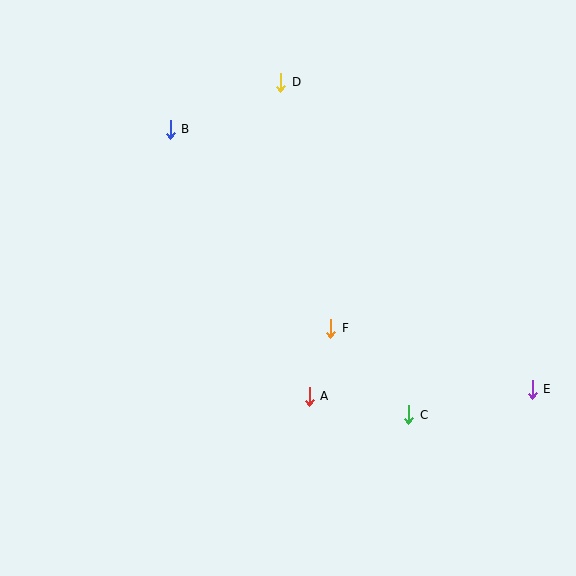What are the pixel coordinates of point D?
Point D is at (281, 82).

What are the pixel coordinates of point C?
Point C is at (409, 415).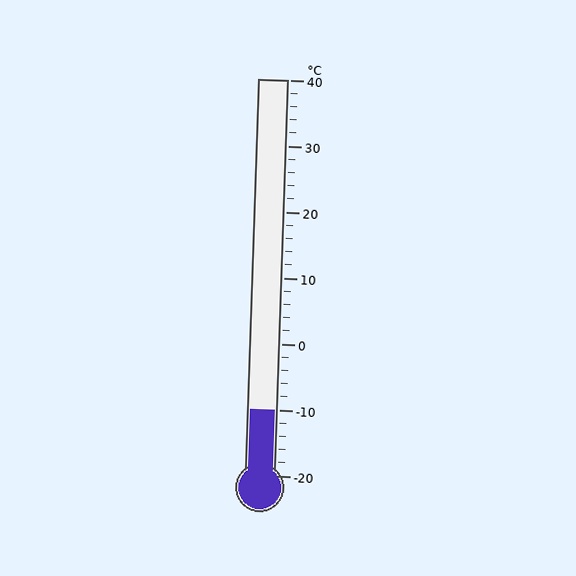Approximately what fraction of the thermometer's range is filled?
The thermometer is filled to approximately 15% of its range.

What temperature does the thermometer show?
The thermometer shows approximately -10°C.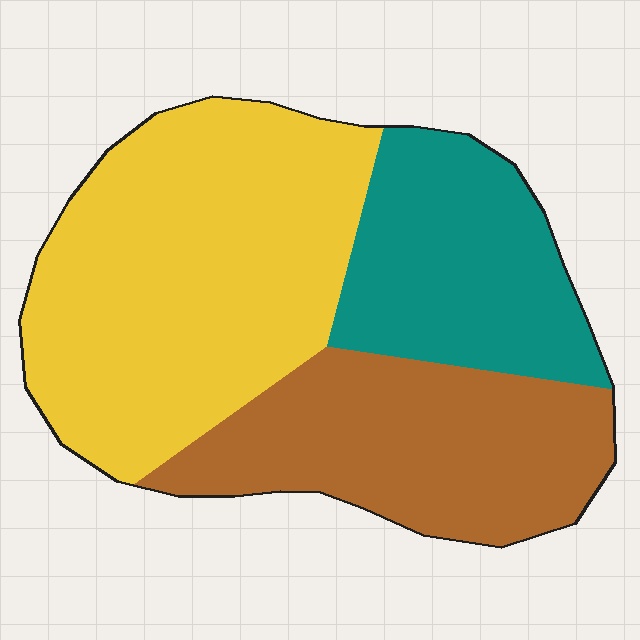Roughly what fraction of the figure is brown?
Brown takes up about one third (1/3) of the figure.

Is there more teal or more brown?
Brown.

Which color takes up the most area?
Yellow, at roughly 45%.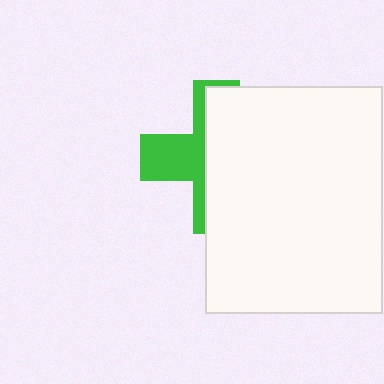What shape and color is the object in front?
The object in front is a white rectangle.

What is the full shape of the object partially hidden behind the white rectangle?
The partially hidden object is a green cross.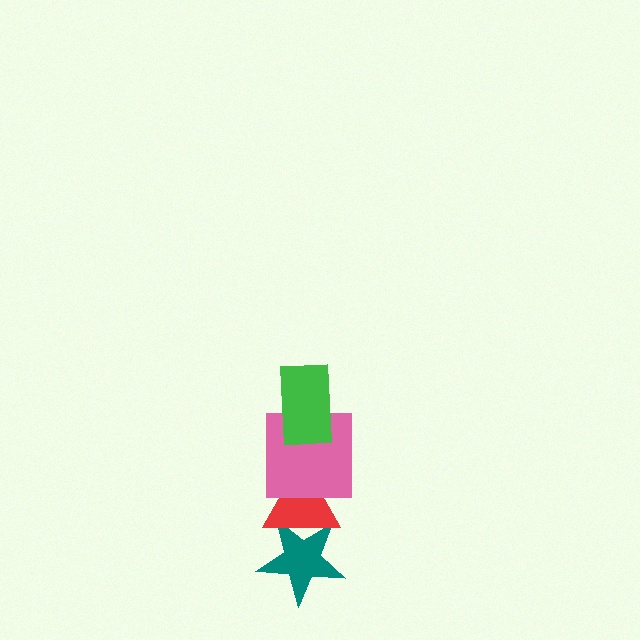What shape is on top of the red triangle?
The pink square is on top of the red triangle.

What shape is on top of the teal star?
The red triangle is on top of the teal star.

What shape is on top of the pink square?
The green rectangle is on top of the pink square.